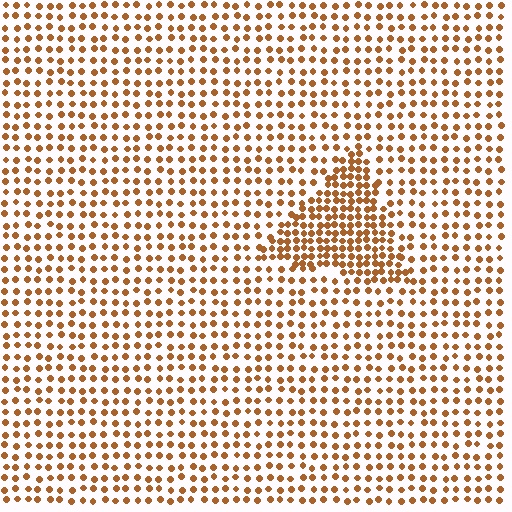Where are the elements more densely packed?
The elements are more densely packed inside the triangle boundary.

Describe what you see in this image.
The image contains small brown elements arranged at two different densities. A triangle-shaped region is visible where the elements are more densely packed than the surrounding area.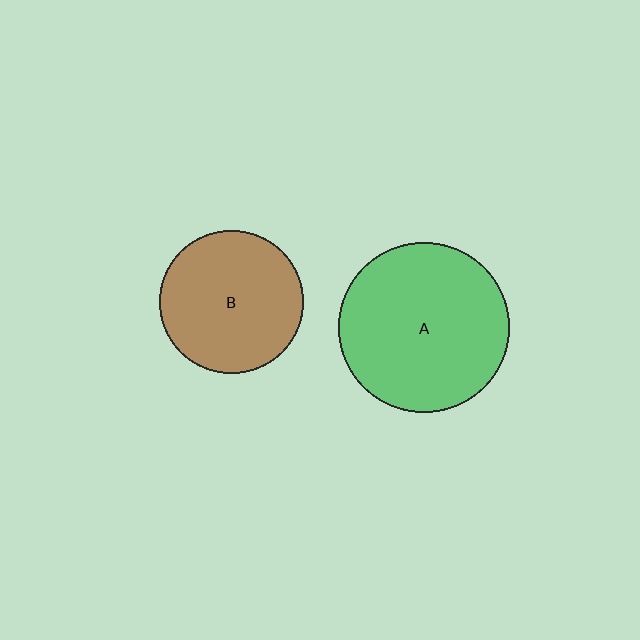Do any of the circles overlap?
No, none of the circles overlap.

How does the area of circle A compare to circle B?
Approximately 1.4 times.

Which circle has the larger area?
Circle A (green).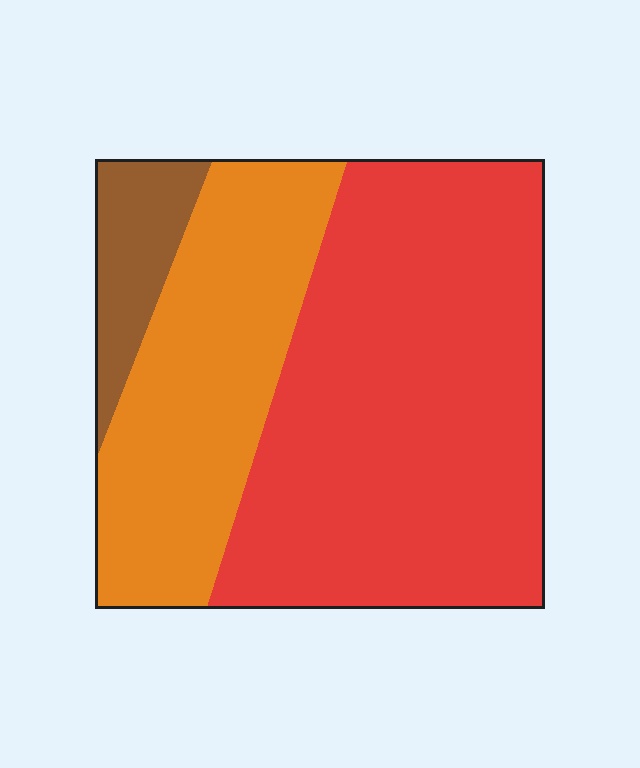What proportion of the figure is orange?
Orange takes up between a quarter and a half of the figure.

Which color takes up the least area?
Brown, at roughly 10%.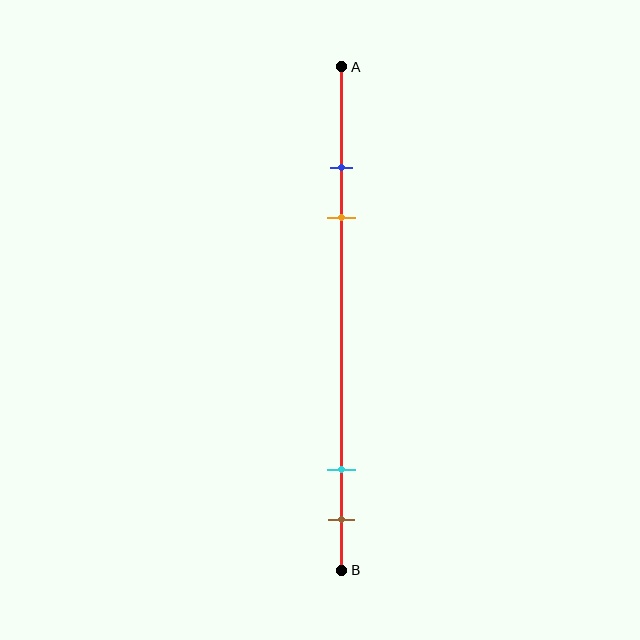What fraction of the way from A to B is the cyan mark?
The cyan mark is approximately 80% (0.8) of the way from A to B.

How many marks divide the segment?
There are 4 marks dividing the segment.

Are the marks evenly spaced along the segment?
No, the marks are not evenly spaced.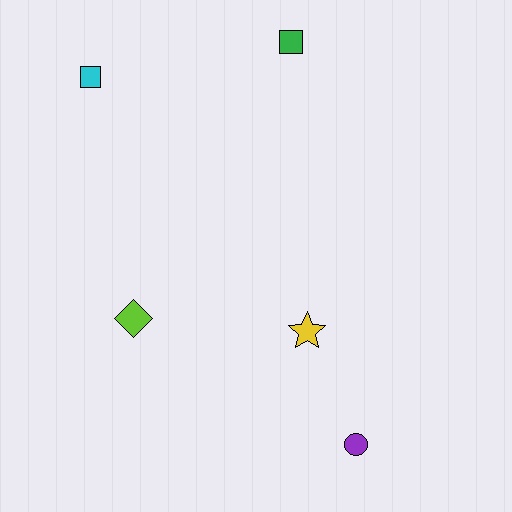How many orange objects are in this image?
There are no orange objects.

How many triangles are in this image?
There are no triangles.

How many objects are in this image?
There are 5 objects.